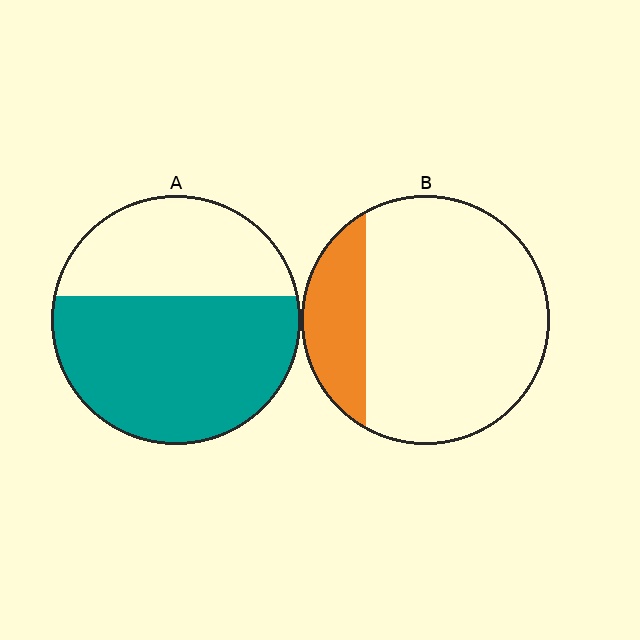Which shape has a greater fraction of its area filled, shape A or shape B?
Shape A.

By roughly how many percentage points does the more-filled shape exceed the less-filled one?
By roughly 40 percentage points (A over B).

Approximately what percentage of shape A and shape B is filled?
A is approximately 60% and B is approximately 20%.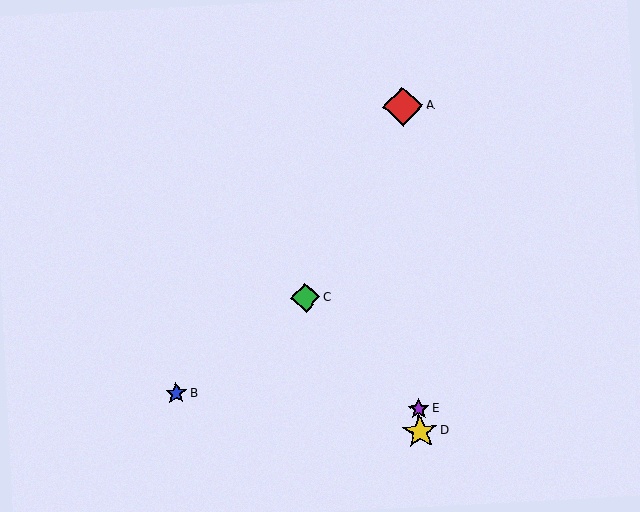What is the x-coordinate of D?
Object D is at x≈420.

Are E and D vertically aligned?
Yes, both are at x≈419.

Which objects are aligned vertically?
Objects A, D, E are aligned vertically.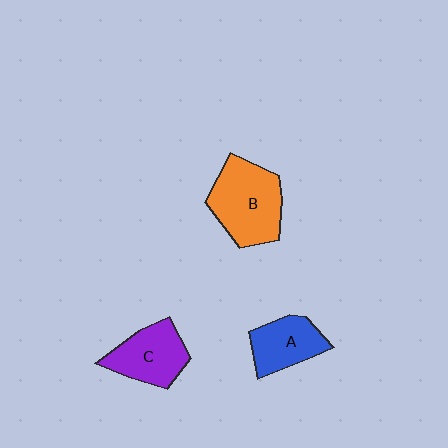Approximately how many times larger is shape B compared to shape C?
Approximately 1.3 times.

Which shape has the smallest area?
Shape A (blue).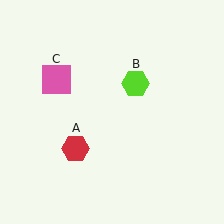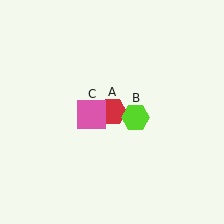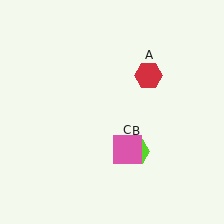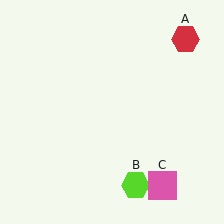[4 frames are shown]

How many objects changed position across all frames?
3 objects changed position: red hexagon (object A), lime hexagon (object B), pink square (object C).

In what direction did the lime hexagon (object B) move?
The lime hexagon (object B) moved down.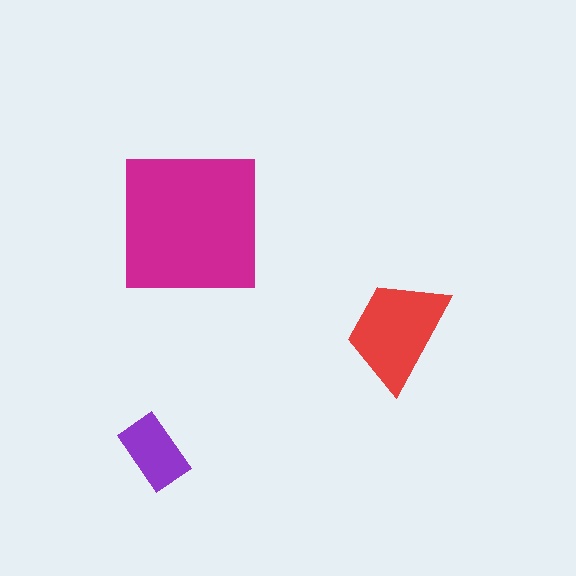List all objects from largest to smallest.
The magenta square, the red trapezoid, the purple rectangle.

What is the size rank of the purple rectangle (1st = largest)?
3rd.